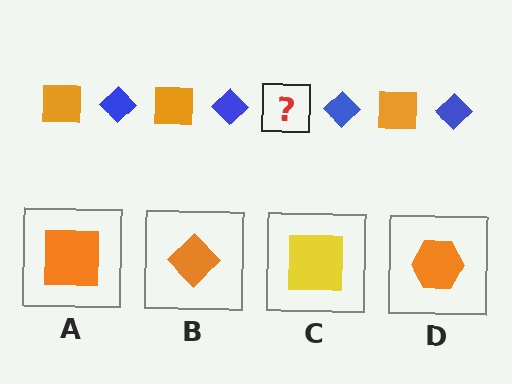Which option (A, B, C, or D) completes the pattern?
A.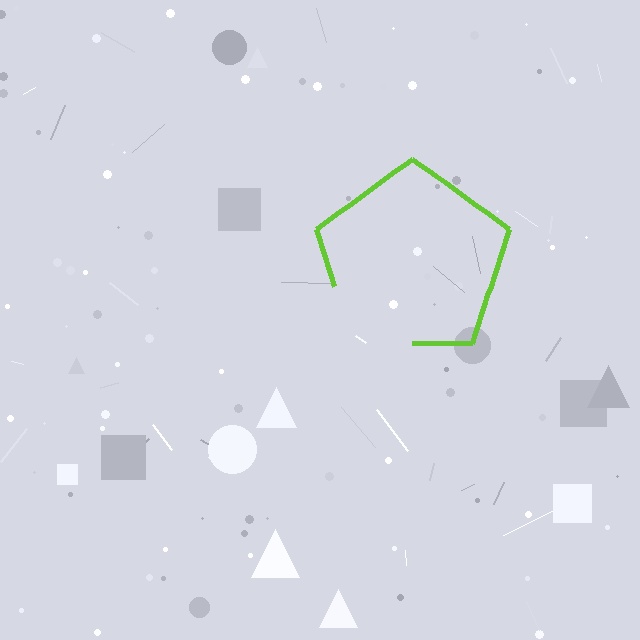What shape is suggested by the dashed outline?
The dashed outline suggests a pentagon.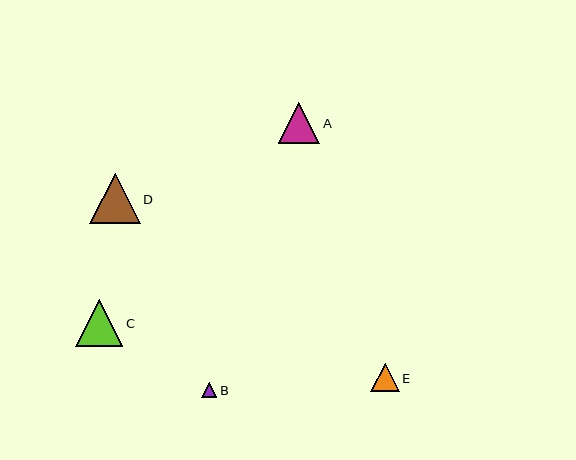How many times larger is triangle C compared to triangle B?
Triangle C is approximately 3.1 times the size of triangle B.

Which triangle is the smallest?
Triangle B is the smallest with a size of approximately 15 pixels.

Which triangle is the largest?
Triangle D is the largest with a size of approximately 50 pixels.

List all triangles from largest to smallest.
From largest to smallest: D, C, A, E, B.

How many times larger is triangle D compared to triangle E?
Triangle D is approximately 1.8 times the size of triangle E.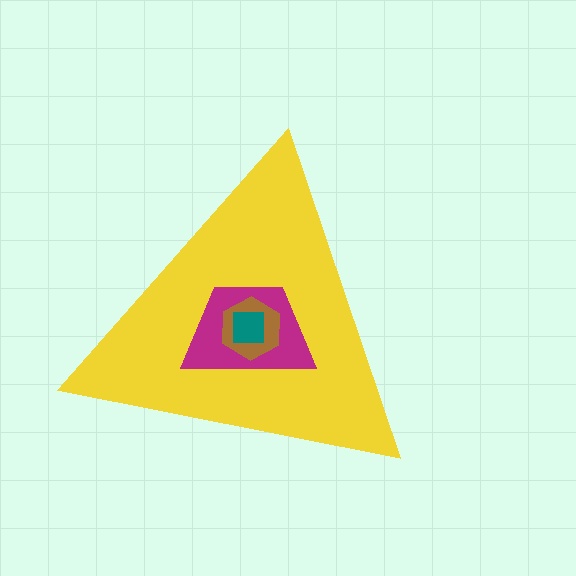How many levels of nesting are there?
4.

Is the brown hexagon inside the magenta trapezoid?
Yes.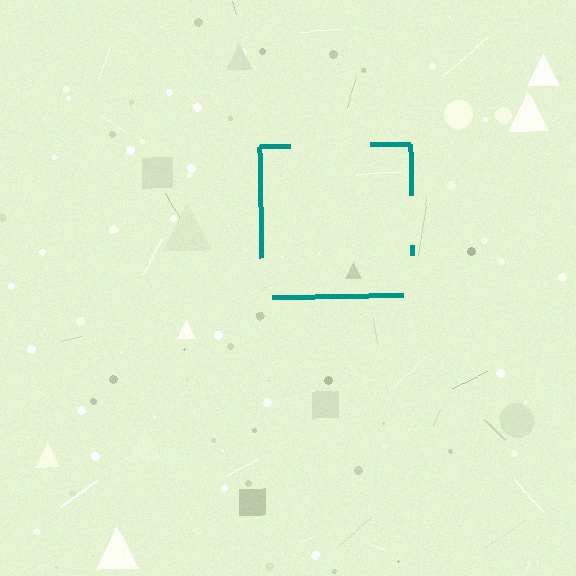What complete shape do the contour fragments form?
The contour fragments form a square.